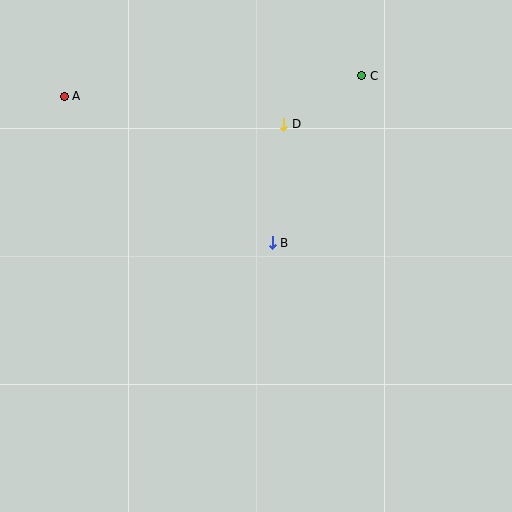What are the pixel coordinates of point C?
Point C is at (362, 76).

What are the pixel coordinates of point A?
Point A is at (64, 96).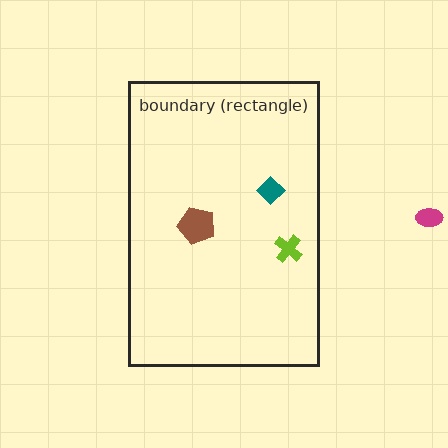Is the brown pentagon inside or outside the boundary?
Inside.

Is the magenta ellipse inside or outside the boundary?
Outside.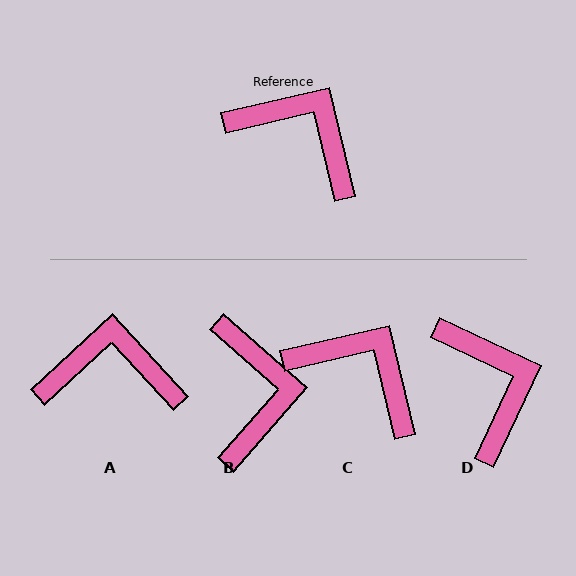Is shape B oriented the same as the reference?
No, it is off by about 55 degrees.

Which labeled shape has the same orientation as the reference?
C.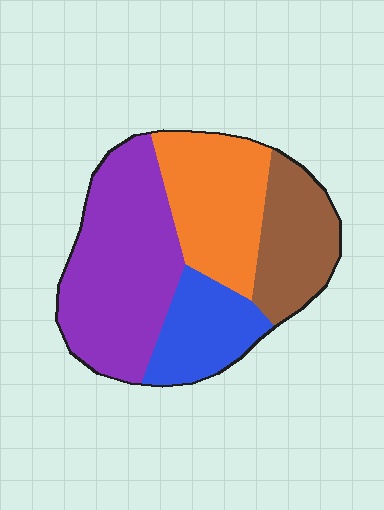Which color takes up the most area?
Purple, at roughly 40%.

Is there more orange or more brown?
Orange.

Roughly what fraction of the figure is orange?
Orange takes up about one quarter (1/4) of the figure.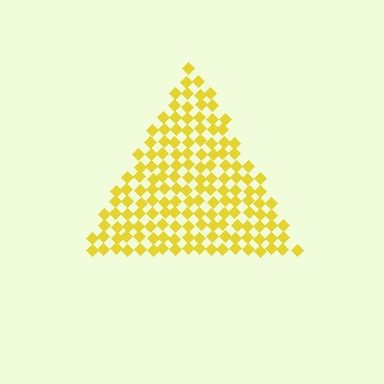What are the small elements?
The small elements are diamonds.